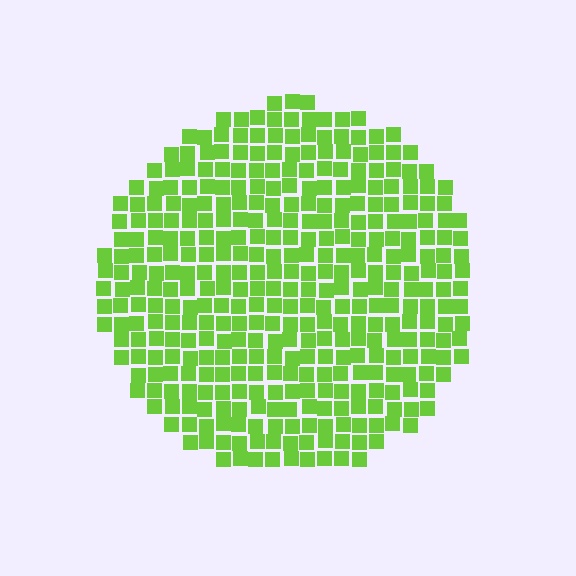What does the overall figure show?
The overall figure shows a circle.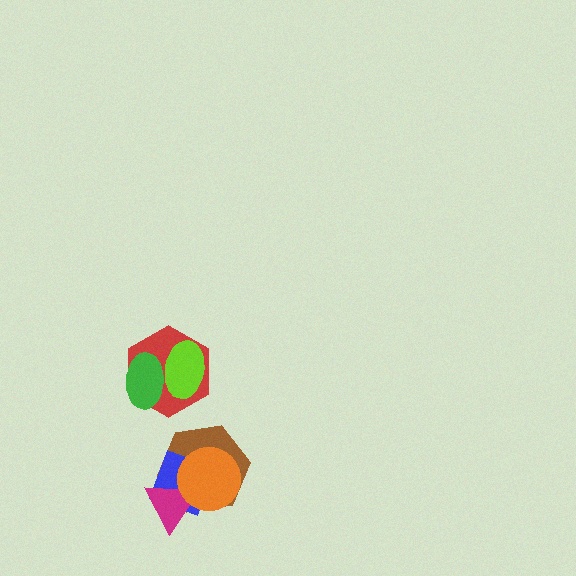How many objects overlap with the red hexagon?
2 objects overlap with the red hexagon.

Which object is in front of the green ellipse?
The lime ellipse is in front of the green ellipse.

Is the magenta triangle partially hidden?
Yes, it is partially covered by another shape.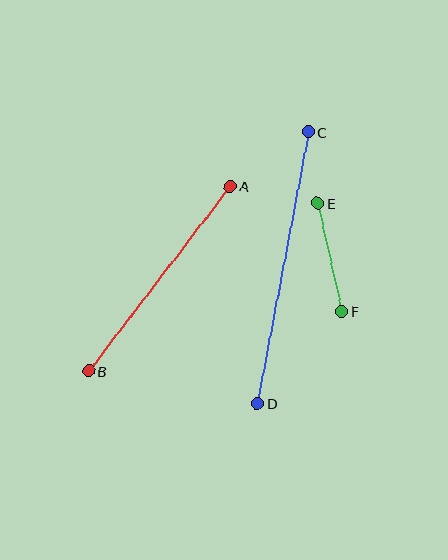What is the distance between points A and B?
The distance is approximately 233 pixels.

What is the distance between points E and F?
The distance is approximately 111 pixels.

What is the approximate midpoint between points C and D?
The midpoint is at approximately (283, 268) pixels.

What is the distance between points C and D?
The distance is approximately 276 pixels.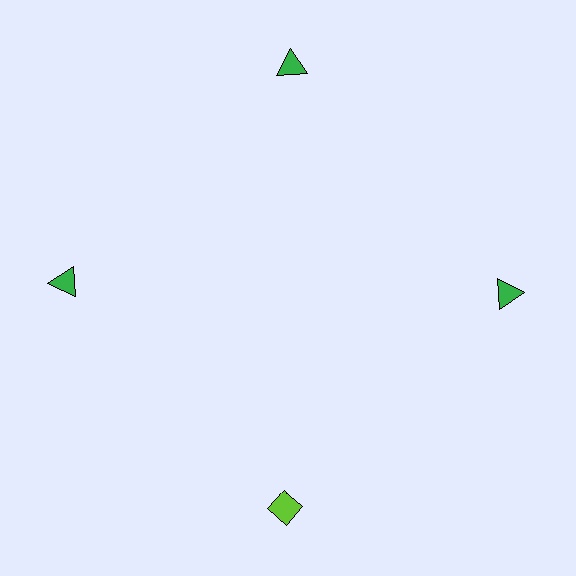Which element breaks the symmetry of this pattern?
The lime diamond at roughly the 6 o'clock position breaks the symmetry. All other shapes are green triangles.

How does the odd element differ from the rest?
It differs in both color (lime instead of green) and shape (diamond instead of triangle).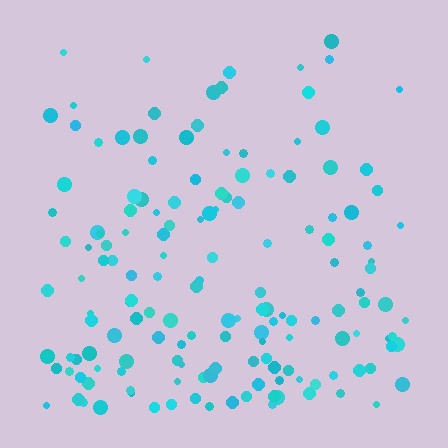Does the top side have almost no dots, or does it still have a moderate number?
Still a moderate number, just noticeably fewer than the bottom.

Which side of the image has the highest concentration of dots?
The bottom.